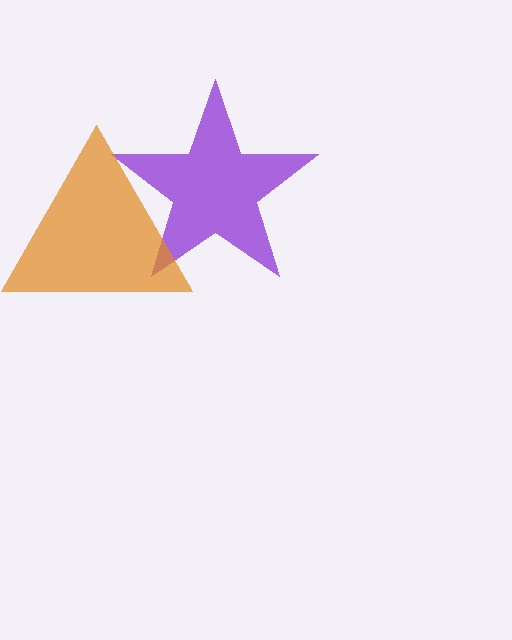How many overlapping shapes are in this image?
There are 2 overlapping shapes in the image.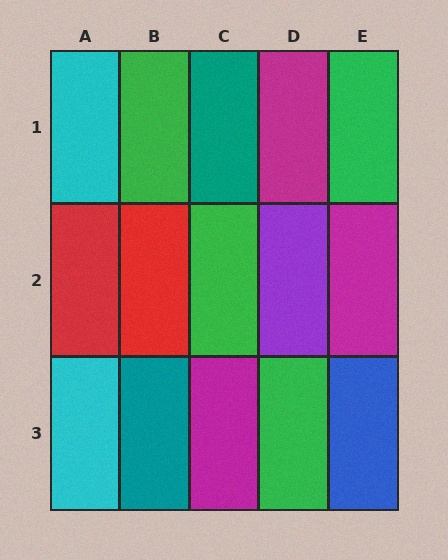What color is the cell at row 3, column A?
Cyan.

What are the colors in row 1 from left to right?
Cyan, green, teal, magenta, green.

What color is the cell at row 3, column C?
Magenta.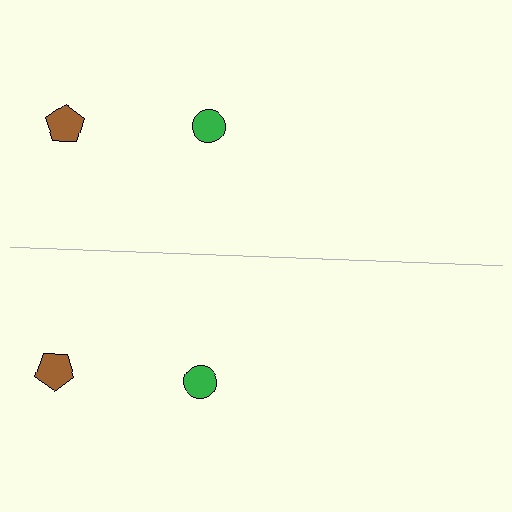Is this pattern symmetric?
Yes, this pattern has bilateral (reflection) symmetry.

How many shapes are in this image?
There are 4 shapes in this image.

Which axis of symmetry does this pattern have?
The pattern has a horizontal axis of symmetry running through the center of the image.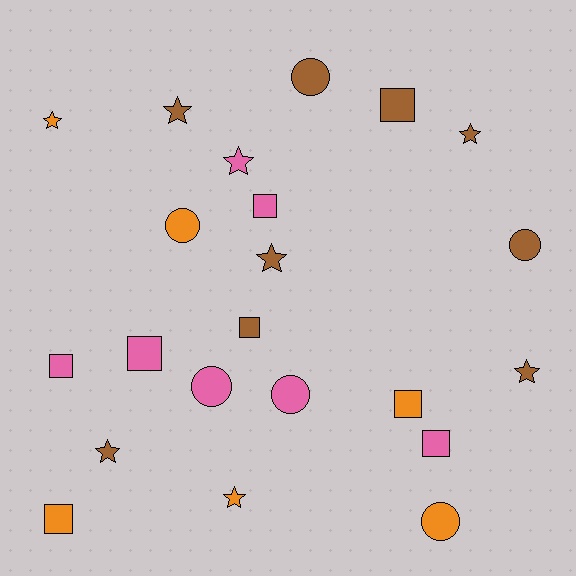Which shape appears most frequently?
Star, with 8 objects.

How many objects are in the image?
There are 22 objects.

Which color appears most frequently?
Brown, with 9 objects.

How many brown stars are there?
There are 5 brown stars.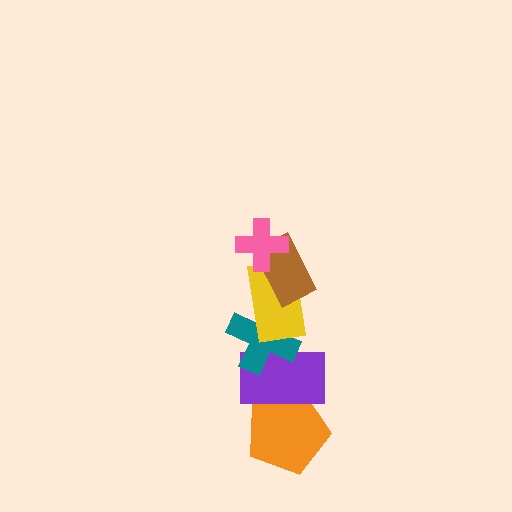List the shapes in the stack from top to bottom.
From top to bottom: the pink cross, the brown rectangle, the yellow rectangle, the teal cross, the purple rectangle, the orange pentagon.